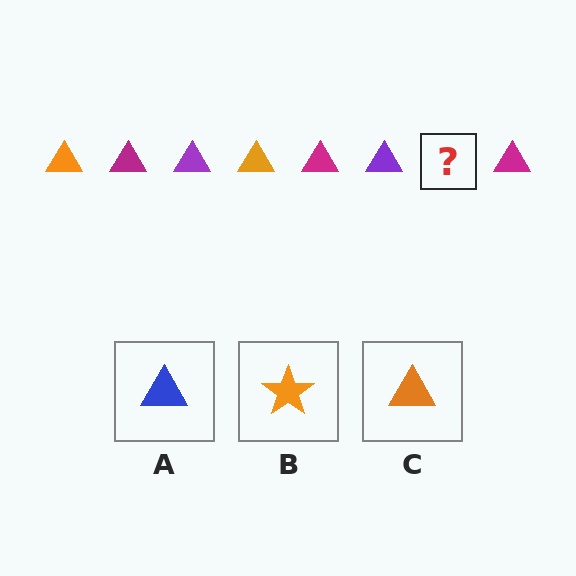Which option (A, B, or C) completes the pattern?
C.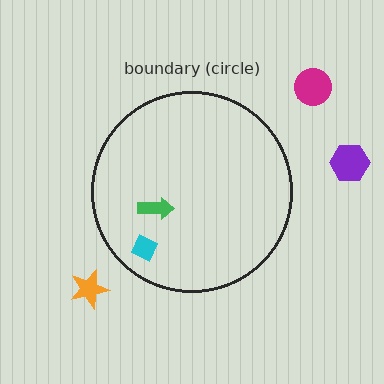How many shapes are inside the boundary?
2 inside, 4 outside.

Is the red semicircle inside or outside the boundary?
Outside.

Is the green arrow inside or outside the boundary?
Inside.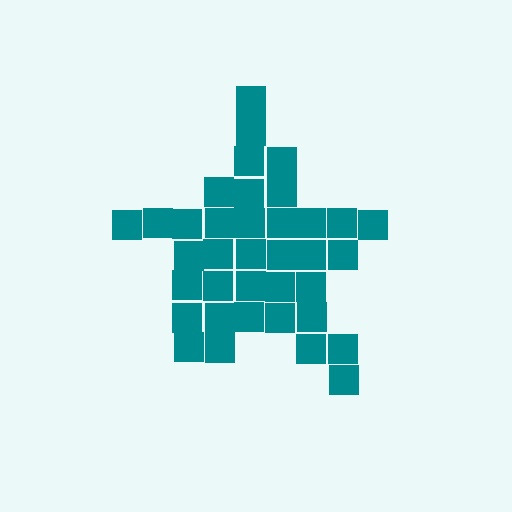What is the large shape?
The large shape is a star.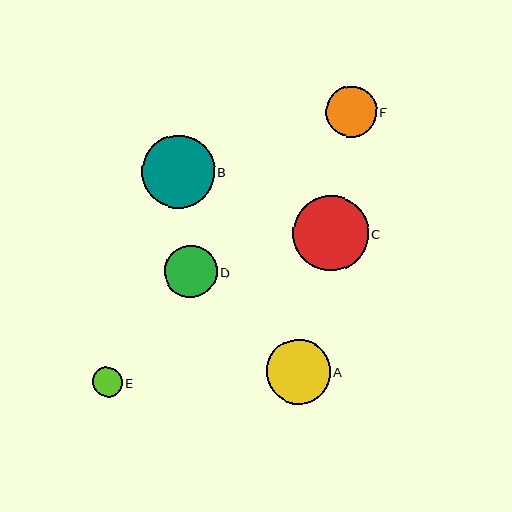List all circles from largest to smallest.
From largest to smallest: C, B, A, D, F, E.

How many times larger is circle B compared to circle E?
Circle B is approximately 2.4 times the size of circle E.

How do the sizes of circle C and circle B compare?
Circle C and circle B are approximately the same size.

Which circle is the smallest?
Circle E is the smallest with a size of approximately 30 pixels.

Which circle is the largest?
Circle C is the largest with a size of approximately 76 pixels.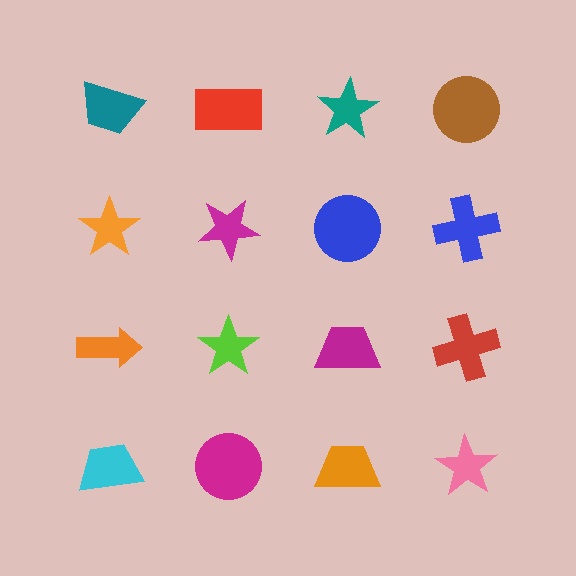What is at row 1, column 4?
A brown circle.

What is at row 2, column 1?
An orange star.